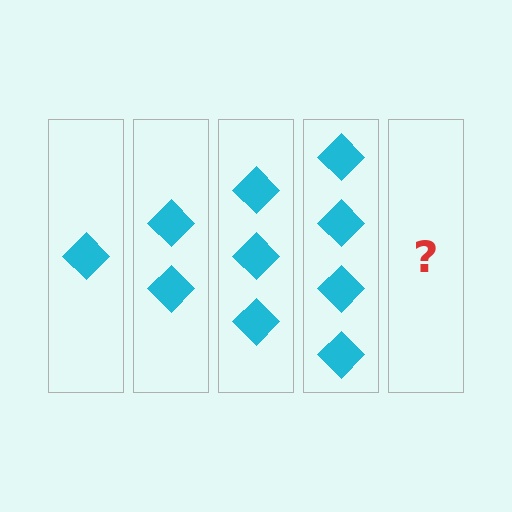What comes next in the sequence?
The next element should be 5 diamonds.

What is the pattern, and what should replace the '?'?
The pattern is that each step adds one more diamond. The '?' should be 5 diamonds.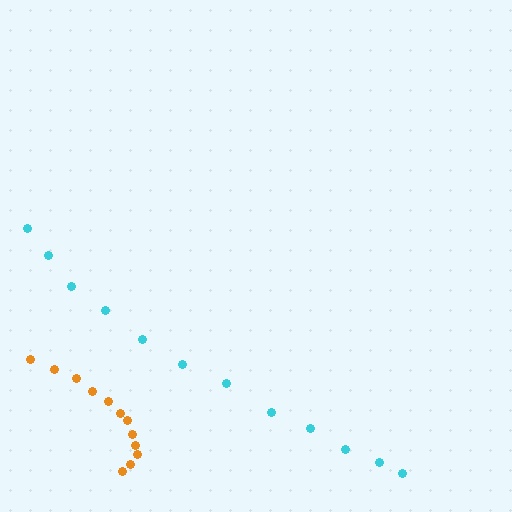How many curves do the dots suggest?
There are 2 distinct paths.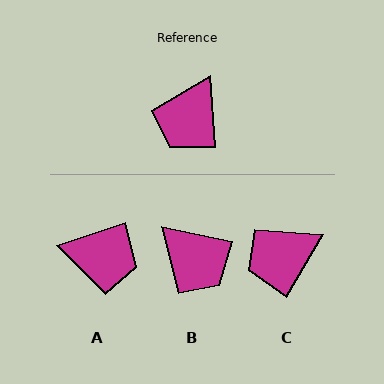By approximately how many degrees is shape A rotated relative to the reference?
Approximately 105 degrees counter-clockwise.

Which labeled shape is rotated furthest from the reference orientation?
A, about 105 degrees away.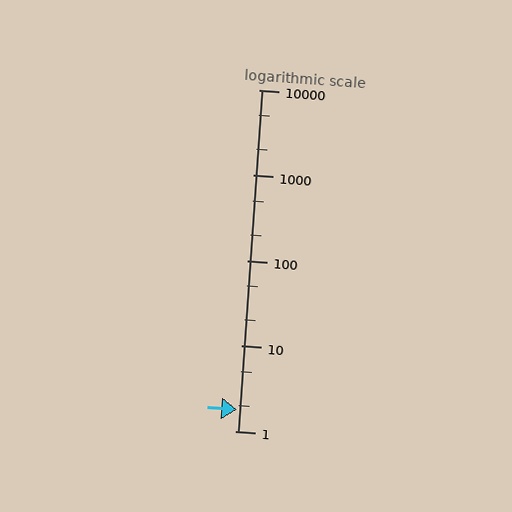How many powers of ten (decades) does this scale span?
The scale spans 4 decades, from 1 to 10000.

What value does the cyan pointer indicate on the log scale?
The pointer indicates approximately 1.8.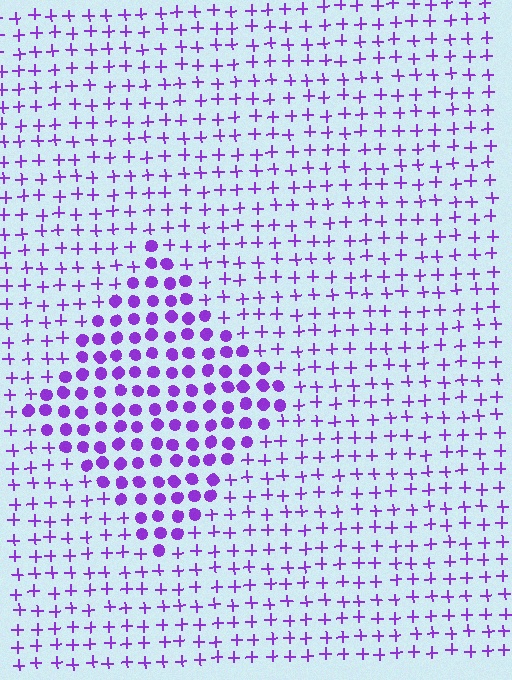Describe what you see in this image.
The image is filled with small purple elements arranged in a uniform grid. A diamond-shaped region contains circles, while the surrounding area contains plus signs. The boundary is defined purely by the change in element shape.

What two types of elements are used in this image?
The image uses circles inside the diamond region and plus signs outside it.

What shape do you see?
I see a diamond.